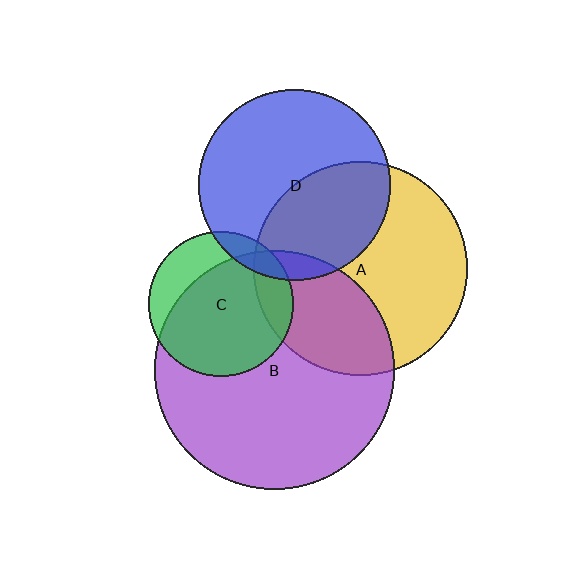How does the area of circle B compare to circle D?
Approximately 1.6 times.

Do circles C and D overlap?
Yes.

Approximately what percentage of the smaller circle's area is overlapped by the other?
Approximately 10%.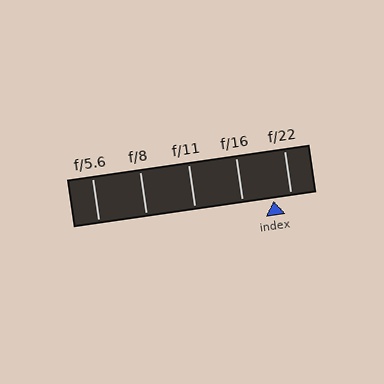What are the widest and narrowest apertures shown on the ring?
The widest aperture shown is f/5.6 and the narrowest is f/22.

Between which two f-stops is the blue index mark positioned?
The index mark is between f/16 and f/22.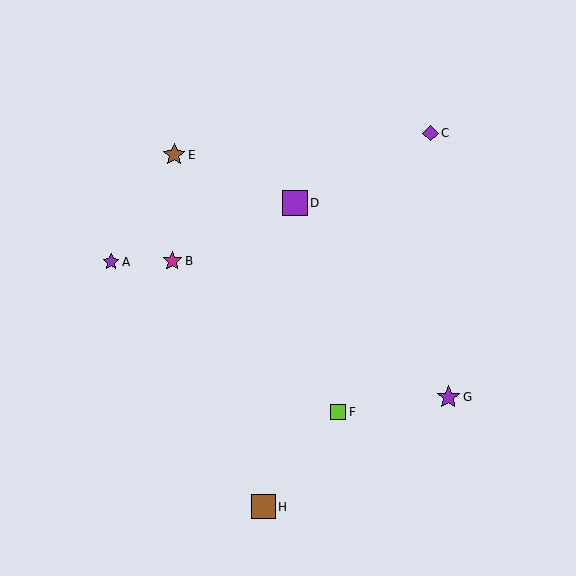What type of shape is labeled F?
Shape F is a lime square.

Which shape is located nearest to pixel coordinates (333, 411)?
The lime square (labeled F) at (338, 412) is nearest to that location.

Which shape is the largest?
The purple square (labeled D) is the largest.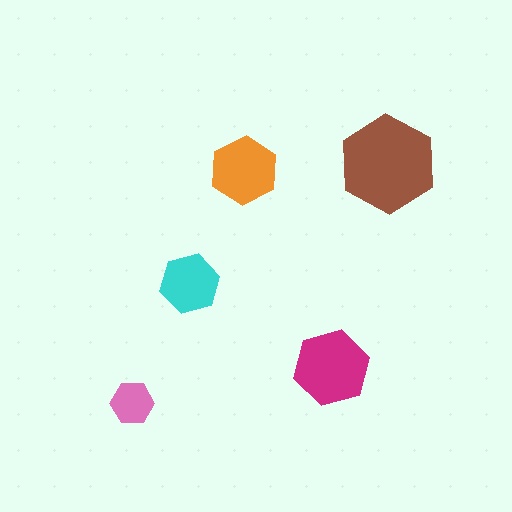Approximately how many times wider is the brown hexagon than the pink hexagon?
About 2.5 times wider.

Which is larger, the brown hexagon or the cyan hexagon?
The brown one.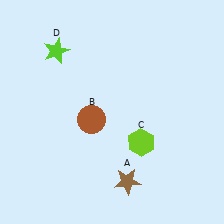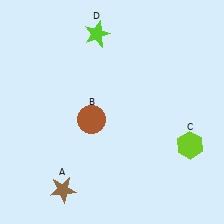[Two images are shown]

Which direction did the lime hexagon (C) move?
The lime hexagon (C) moved right.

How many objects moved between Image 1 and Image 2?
3 objects moved between the two images.